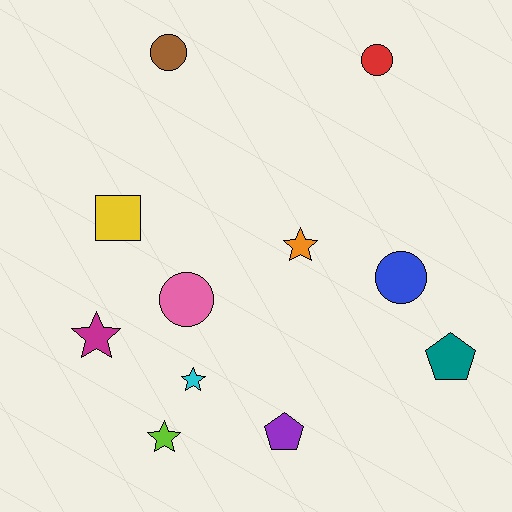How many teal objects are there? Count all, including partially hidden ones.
There is 1 teal object.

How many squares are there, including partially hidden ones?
There is 1 square.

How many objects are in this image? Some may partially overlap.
There are 11 objects.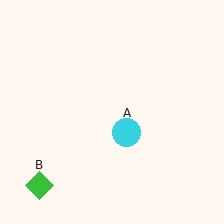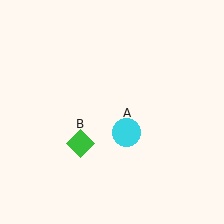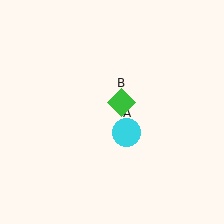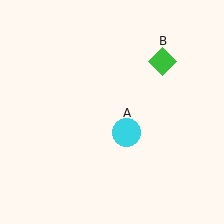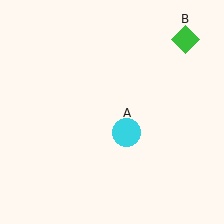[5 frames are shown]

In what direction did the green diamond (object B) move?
The green diamond (object B) moved up and to the right.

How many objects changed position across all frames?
1 object changed position: green diamond (object B).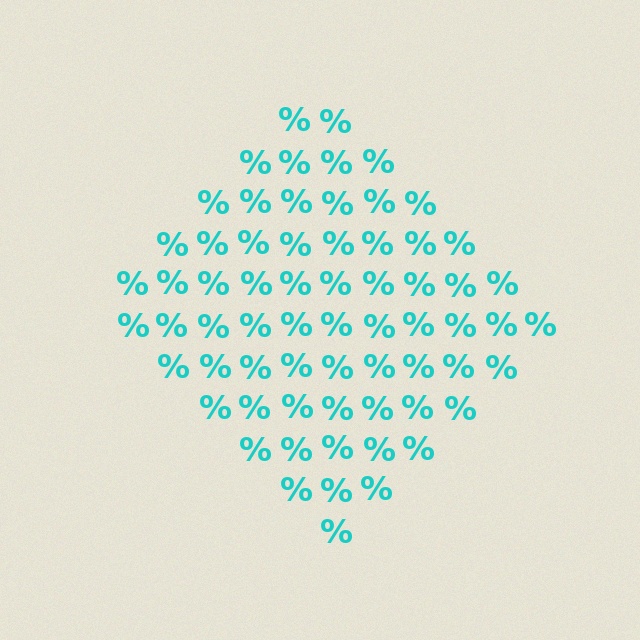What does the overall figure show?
The overall figure shows a diamond.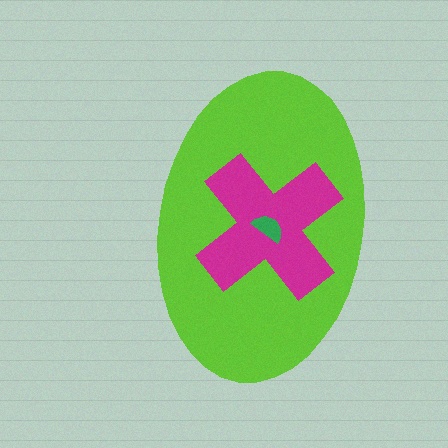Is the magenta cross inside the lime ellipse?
Yes.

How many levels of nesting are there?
3.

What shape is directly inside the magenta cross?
The green semicircle.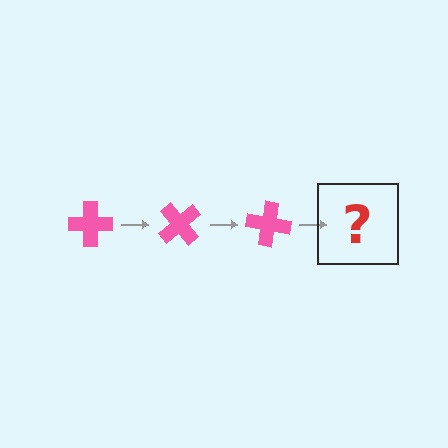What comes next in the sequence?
The next element should be a pink cross rotated 150 degrees.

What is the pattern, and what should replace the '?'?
The pattern is that the cross rotates 50 degrees each step. The '?' should be a pink cross rotated 150 degrees.